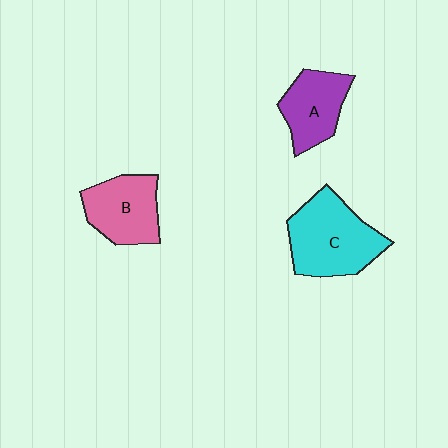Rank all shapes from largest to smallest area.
From largest to smallest: C (cyan), B (pink), A (purple).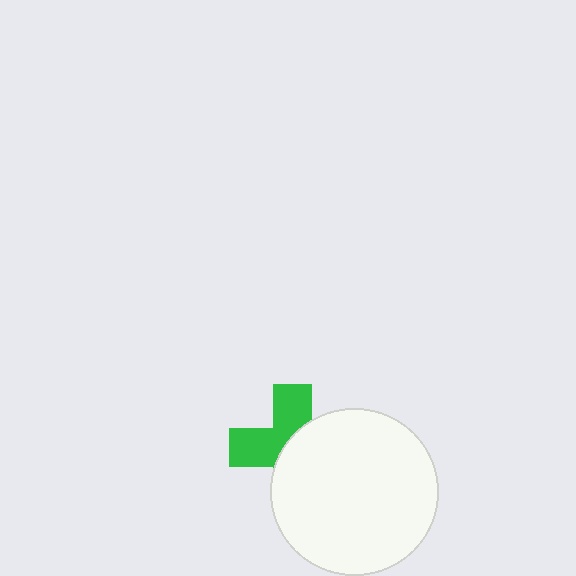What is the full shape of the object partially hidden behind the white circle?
The partially hidden object is a green cross.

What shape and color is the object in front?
The object in front is a white circle.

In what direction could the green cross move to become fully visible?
The green cross could move left. That would shift it out from behind the white circle entirely.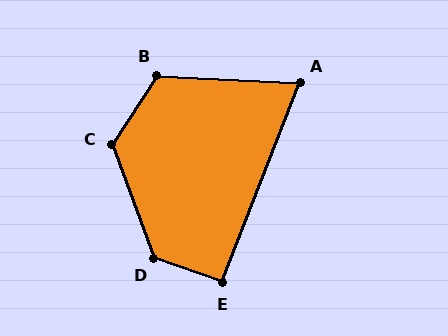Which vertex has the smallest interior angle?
A, at approximately 72 degrees.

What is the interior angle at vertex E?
Approximately 92 degrees (approximately right).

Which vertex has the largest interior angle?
D, at approximately 129 degrees.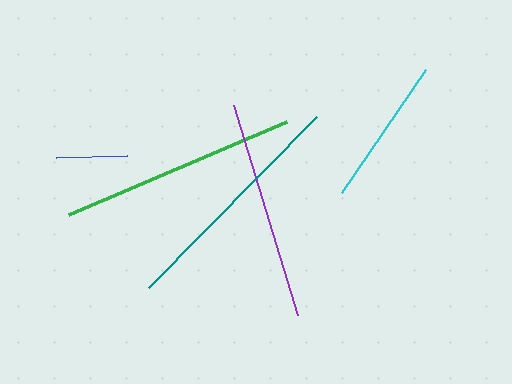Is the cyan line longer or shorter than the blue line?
The cyan line is longer than the blue line.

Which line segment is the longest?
The teal line is the longest at approximately 240 pixels.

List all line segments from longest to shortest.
From longest to shortest: teal, green, purple, cyan, blue.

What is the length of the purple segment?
The purple segment is approximately 219 pixels long.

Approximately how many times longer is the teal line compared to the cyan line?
The teal line is approximately 1.6 times the length of the cyan line.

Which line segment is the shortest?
The blue line is the shortest at approximately 70 pixels.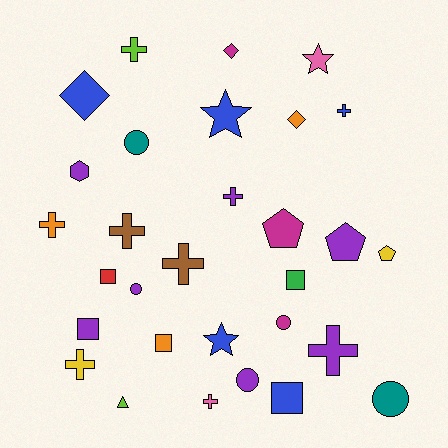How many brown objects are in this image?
There are 2 brown objects.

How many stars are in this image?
There are 3 stars.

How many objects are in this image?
There are 30 objects.